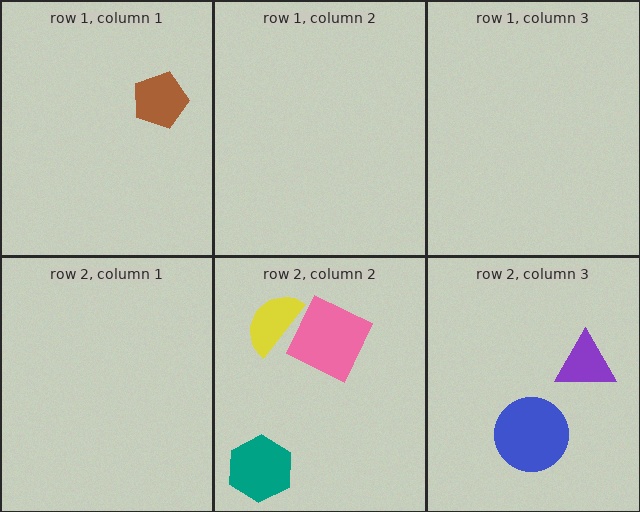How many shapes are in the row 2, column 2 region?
3.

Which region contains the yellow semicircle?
The row 2, column 2 region.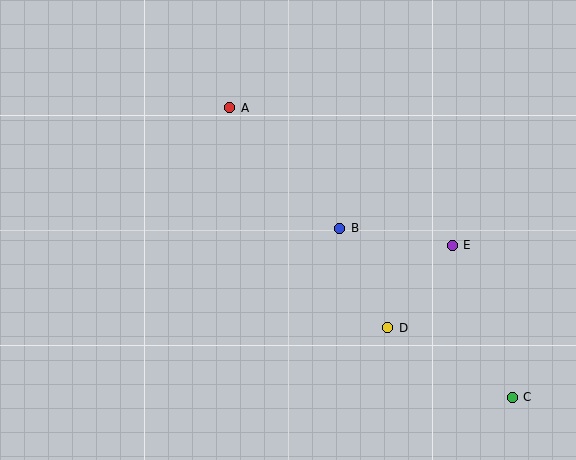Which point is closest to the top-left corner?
Point A is closest to the top-left corner.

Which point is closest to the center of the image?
Point B at (340, 228) is closest to the center.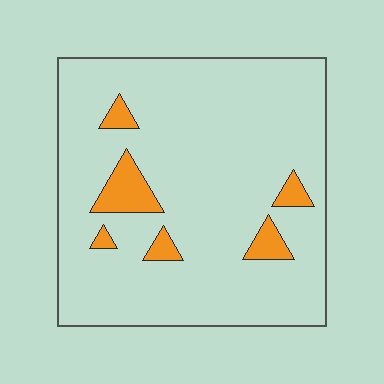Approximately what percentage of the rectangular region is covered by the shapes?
Approximately 10%.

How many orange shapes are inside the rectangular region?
6.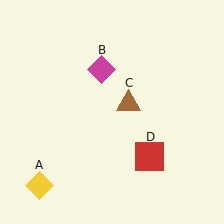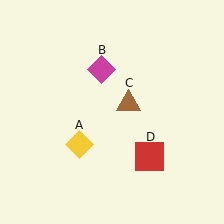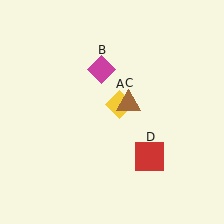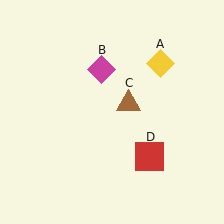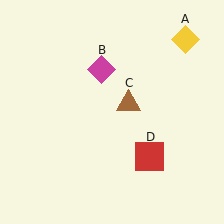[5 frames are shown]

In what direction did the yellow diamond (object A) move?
The yellow diamond (object A) moved up and to the right.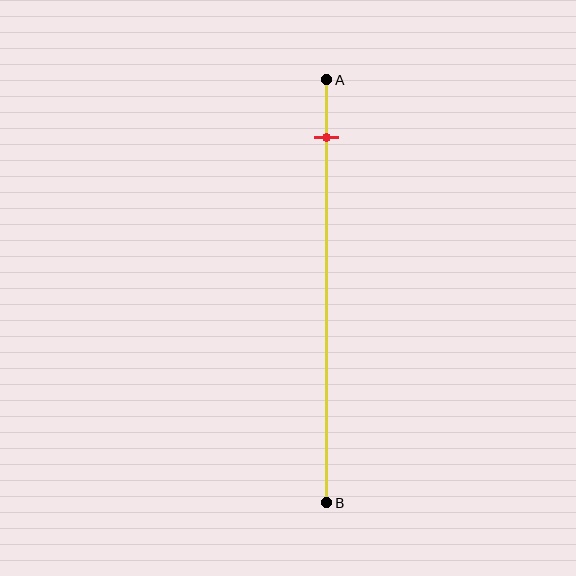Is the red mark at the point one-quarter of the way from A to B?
No, the mark is at about 15% from A, not at the 25% one-quarter point.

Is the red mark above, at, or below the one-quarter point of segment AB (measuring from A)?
The red mark is above the one-quarter point of segment AB.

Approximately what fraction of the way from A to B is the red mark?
The red mark is approximately 15% of the way from A to B.